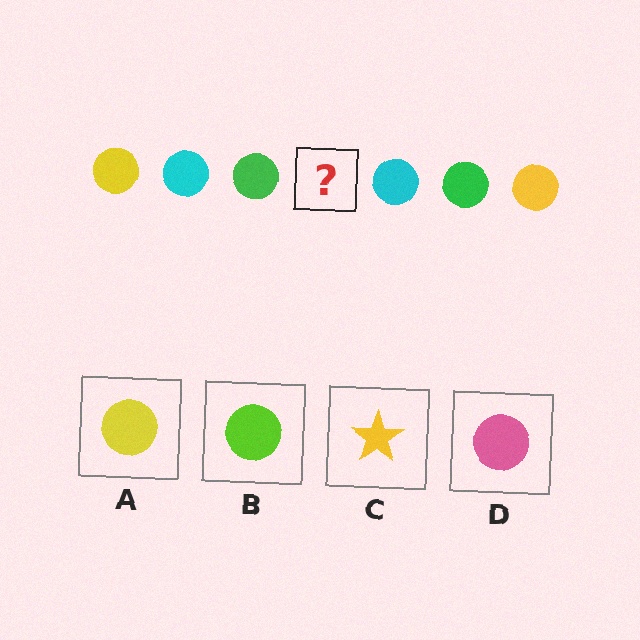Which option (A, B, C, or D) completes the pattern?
A.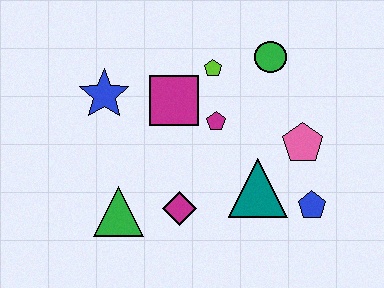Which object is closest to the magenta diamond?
The green triangle is closest to the magenta diamond.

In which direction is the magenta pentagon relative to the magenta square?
The magenta pentagon is to the right of the magenta square.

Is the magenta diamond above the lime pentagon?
No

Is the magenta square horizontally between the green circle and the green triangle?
Yes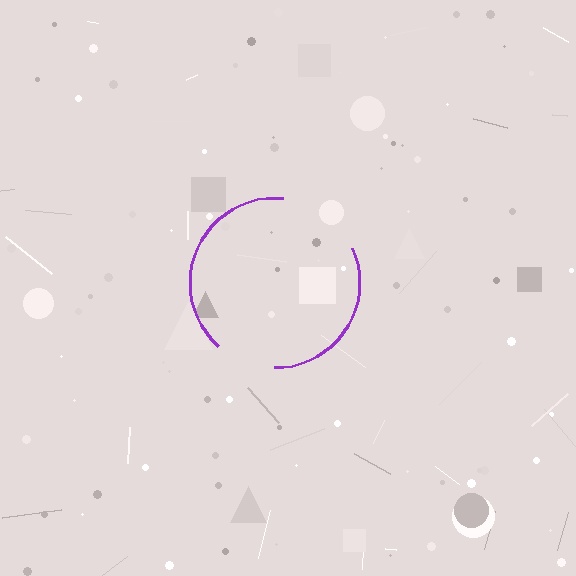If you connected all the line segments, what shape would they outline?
They would outline a circle.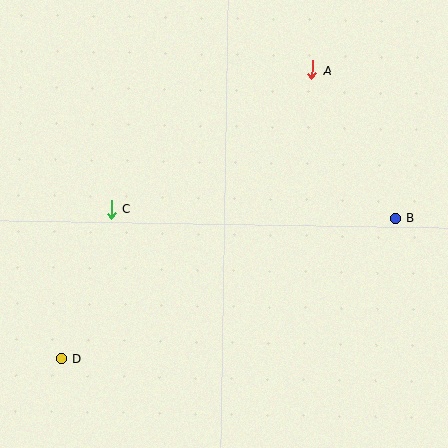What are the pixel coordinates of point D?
Point D is at (61, 359).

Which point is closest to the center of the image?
Point C at (111, 209) is closest to the center.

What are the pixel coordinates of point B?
Point B is at (395, 218).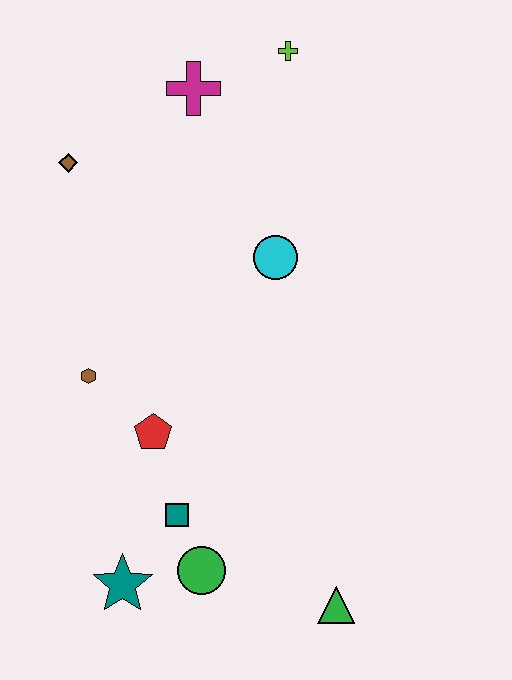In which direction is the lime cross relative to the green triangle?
The lime cross is above the green triangle.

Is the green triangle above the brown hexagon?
No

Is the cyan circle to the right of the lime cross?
No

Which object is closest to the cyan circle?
The magenta cross is closest to the cyan circle.